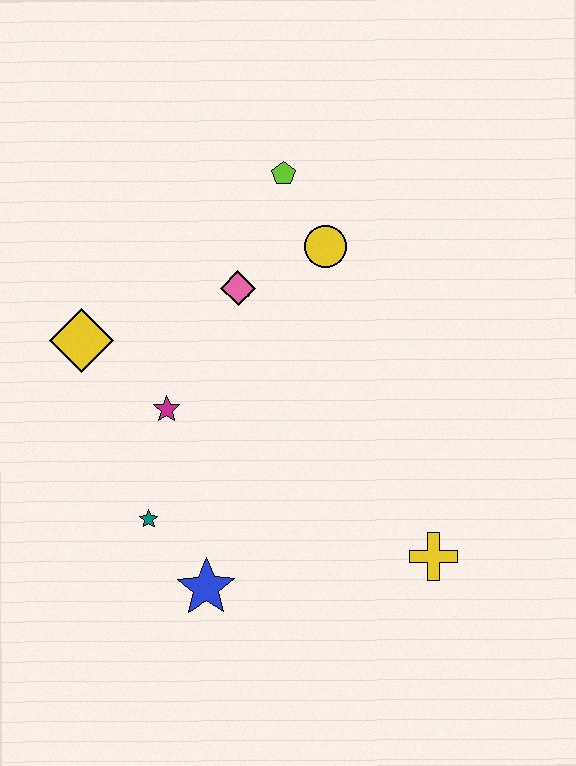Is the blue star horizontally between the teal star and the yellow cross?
Yes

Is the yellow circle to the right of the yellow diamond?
Yes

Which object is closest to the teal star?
The blue star is closest to the teal star.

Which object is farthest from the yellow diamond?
The yellow cross is farthest from the yellow diamond.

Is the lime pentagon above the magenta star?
Yes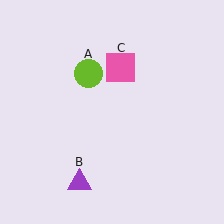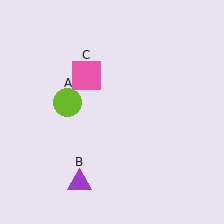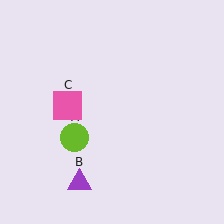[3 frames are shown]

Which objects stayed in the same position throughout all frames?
Purple triangle (object B) remained stationary.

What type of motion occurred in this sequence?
The lime circle (object A), pink square (object C) rotated counterclockwise around the center of the scene.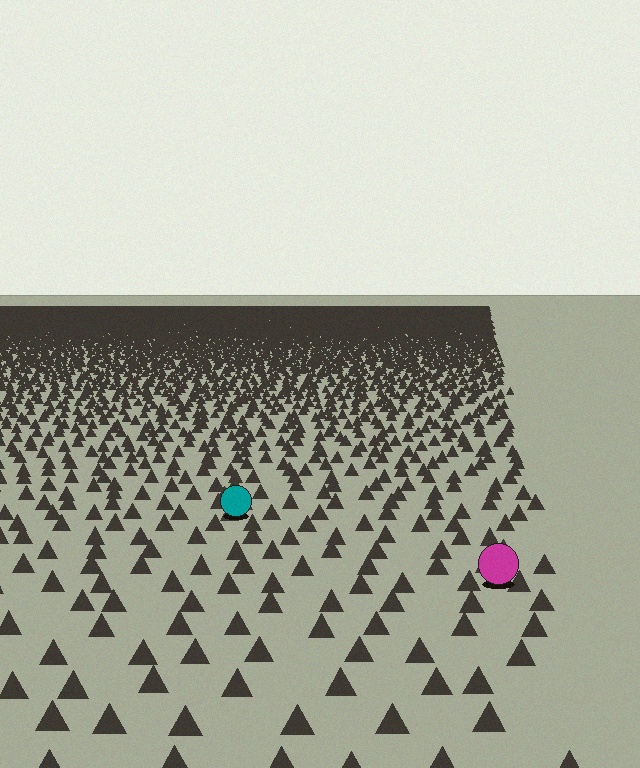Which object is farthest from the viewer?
The teal circle is farthest from the viewer. It appears smaller and the ground texture around it is denser.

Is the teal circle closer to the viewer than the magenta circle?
No. The magenta circle is closer — you can tell from the texture gradient: the ground texture is coarser near it.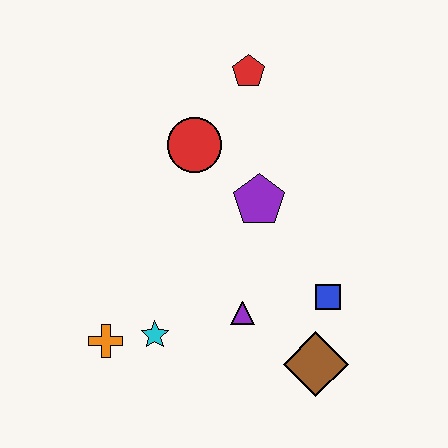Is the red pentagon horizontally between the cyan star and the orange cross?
No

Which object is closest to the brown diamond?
The blue square is closest to the brown diamond.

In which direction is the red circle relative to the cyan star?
The red circle is above the cyan star.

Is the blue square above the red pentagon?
No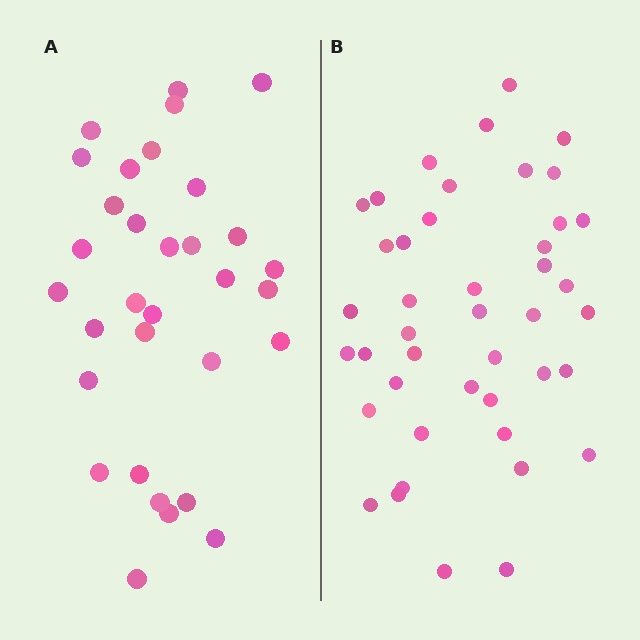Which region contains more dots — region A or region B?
Region B (the right region) has more dots.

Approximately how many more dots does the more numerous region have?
Region B has roughly 12 or so more dots than region A.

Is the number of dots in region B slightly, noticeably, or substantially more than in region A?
Region B has noticeably more, but not dramatically so. The ratio is roughly 1.3 to 1.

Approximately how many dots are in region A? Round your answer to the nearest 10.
About 30 dots. (The exact count is 32, which rounds to 30.)